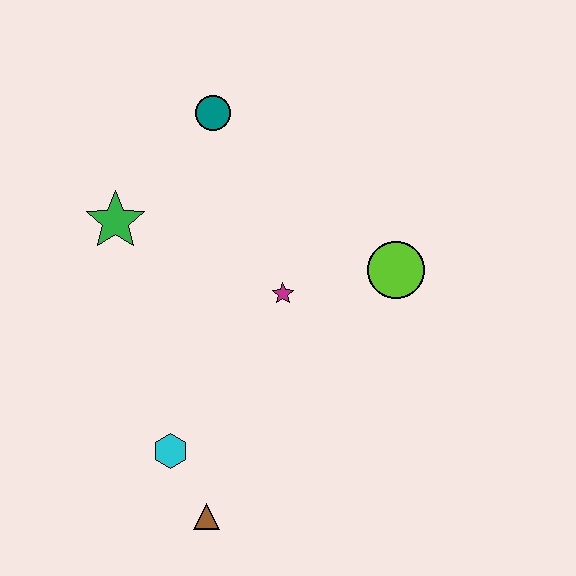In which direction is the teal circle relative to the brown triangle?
The teal circle is above the brown triangle.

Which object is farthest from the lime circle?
The brown triangle is farthest from the lime circle.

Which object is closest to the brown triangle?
The cyan hexagon is closest to the brown triangle.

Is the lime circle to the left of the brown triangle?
No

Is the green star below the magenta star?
No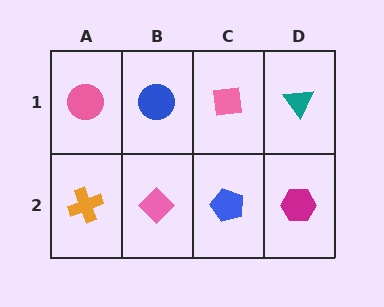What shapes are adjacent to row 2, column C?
A pink square (row 1, column C), a pink diamond (row 2, column B), a magenta hexagon (row 2, column D).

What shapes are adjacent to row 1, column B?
A pink diamond (row 2, column B), a pink circle (row 1, column A), a pink square (row 1, column C).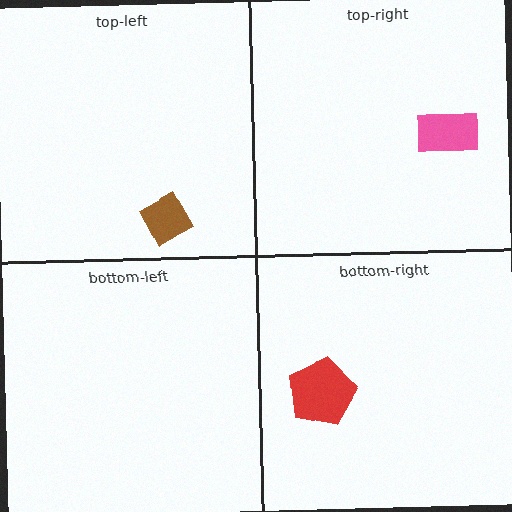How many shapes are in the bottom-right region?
1.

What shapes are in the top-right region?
The pink rectangle.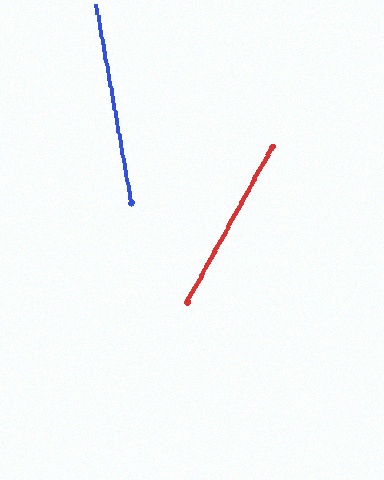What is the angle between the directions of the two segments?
Approximately 39 degrees.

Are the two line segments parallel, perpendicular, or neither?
Neither parallel nor perpendicular — they differ by about 39°.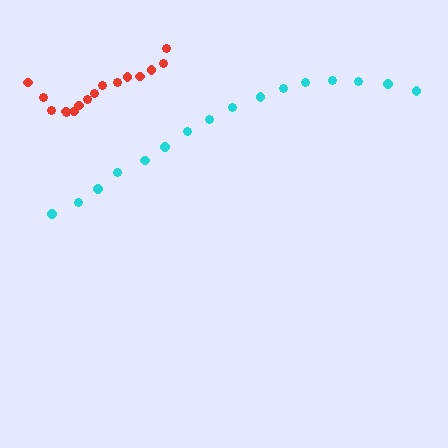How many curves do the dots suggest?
There are 2 distinct paths.